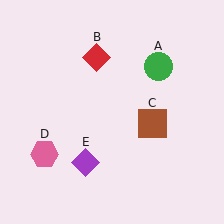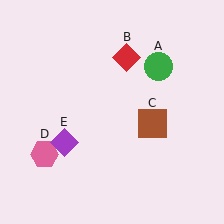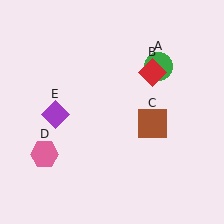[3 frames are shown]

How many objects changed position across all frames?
2 objects changed position: red diamond (object B), purple diamond (object E).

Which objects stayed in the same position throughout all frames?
Green circle (object A) and brown square (object C) and pink hexagon (object D) remained stationary.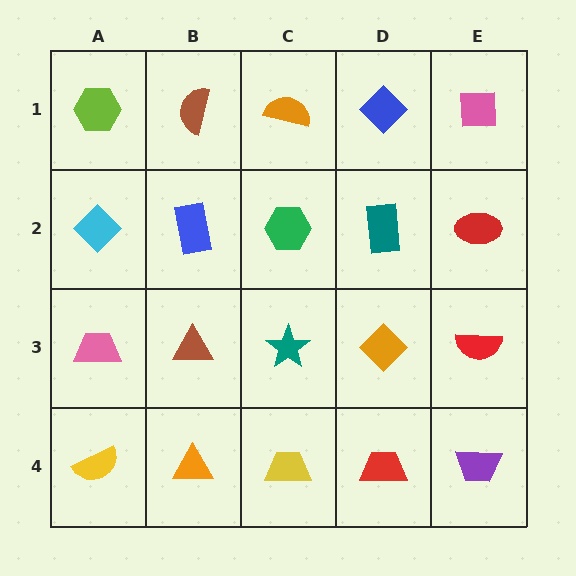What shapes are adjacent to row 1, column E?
A red ellipse (row 2, column E), a blue diamond (row 1, column D).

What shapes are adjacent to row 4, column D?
An orange diamond (row 3, column D), a yellow trapezoid (row 4, column C), a purple trapezoid (row 4, column E).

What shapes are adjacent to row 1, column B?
A blue rectangle (row 2, column B), a lime hexagon (row 1, column A), an orange semicircle (row 1, column C).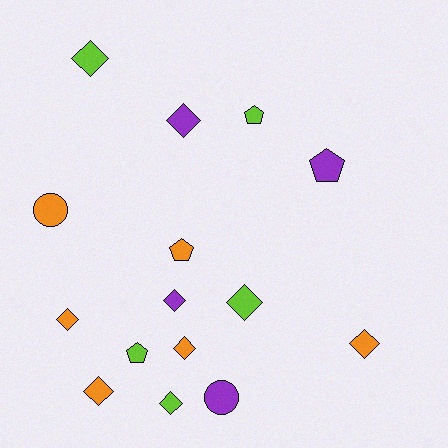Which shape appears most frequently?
Diamond, with 9 objects.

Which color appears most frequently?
Orange, with 6 objects.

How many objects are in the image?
There are 15 objects.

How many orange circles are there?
There is 1 orange circle.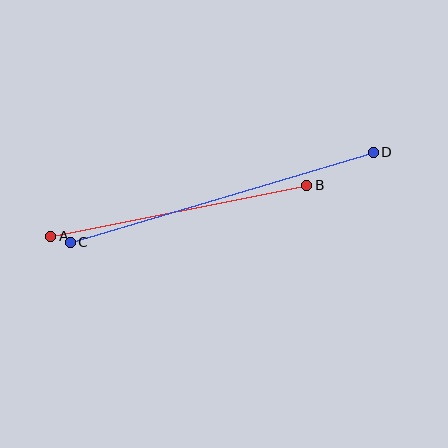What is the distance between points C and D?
The distance is approximately 317 pixels.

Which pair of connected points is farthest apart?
Points C and D are farthest apart.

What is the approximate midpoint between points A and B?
The midpoint is at approximately (179, 211) pixels.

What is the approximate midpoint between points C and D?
The midpoint is at approximately (222, 197) pixels.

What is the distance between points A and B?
The distance is approximately 261 pixels.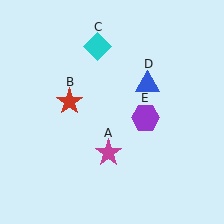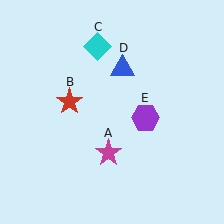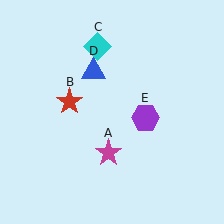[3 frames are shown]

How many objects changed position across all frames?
1 object changed position: blue triangle (object D).